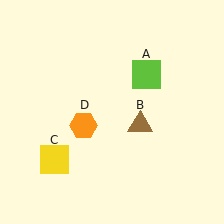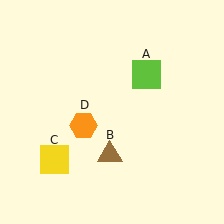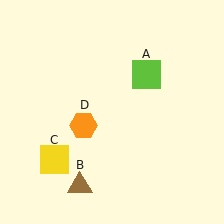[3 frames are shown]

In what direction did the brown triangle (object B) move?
The brown triangle (object B) moved down and to the left.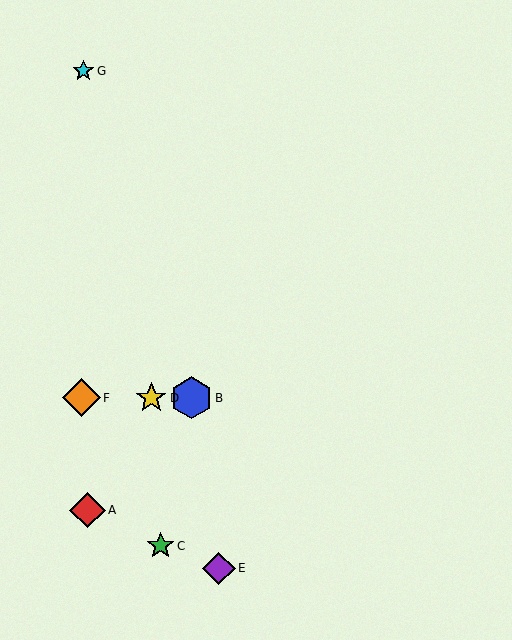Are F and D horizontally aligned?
Yes, both are at y≈398.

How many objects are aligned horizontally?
3 objects (B, D, F) are aligned horizontally.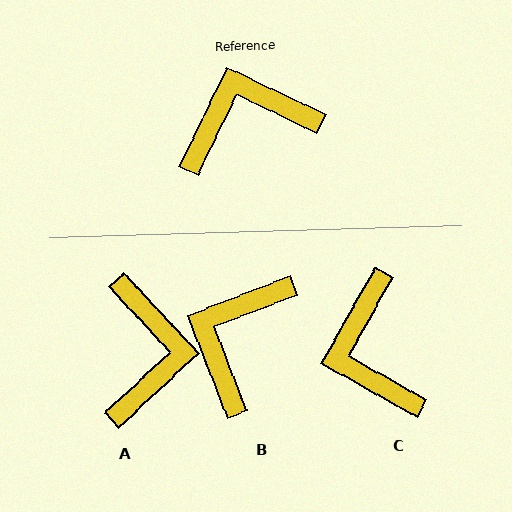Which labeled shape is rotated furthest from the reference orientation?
A, about 111 degrees away.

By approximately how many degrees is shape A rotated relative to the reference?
Approximately 111 degrees clockwise.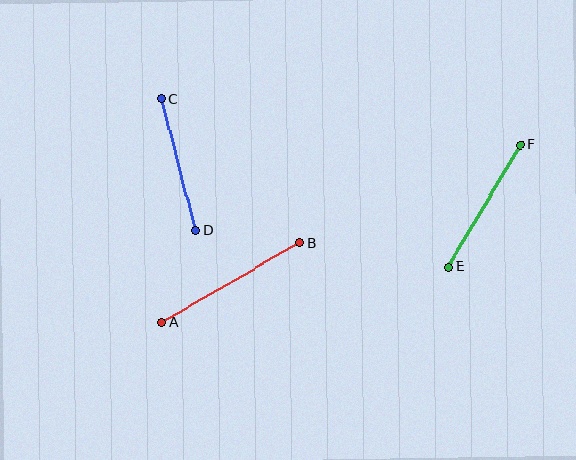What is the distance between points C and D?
The distance is approximately 137 pixels.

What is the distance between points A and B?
The distance is approximately 159 pixels.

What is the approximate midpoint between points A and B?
The midpoint is at approximately (231, 282) pixels.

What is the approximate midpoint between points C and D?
The midpoint is at approximately (178, 165) pixels.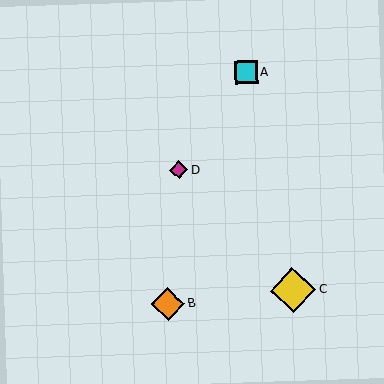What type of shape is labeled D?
Shape D is a magenta diamond.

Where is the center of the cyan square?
The center of the cyan square is at (246, 72).